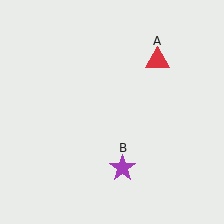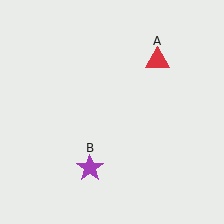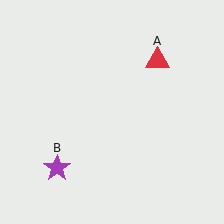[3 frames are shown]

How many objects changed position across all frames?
1 object changed position: purple star (object B).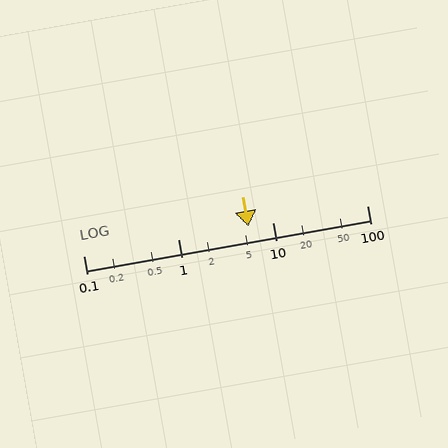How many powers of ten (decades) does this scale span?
The scale spans 3 decades, from 0.1 to 100.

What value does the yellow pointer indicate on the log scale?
The pointer indicates approximately 5.6.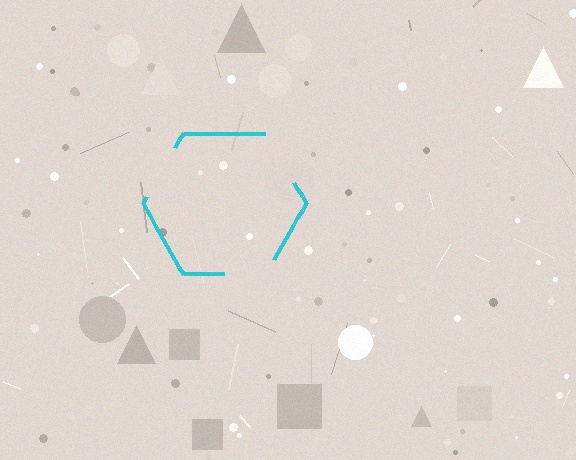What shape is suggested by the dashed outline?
The dashed outline suggests a hexagon.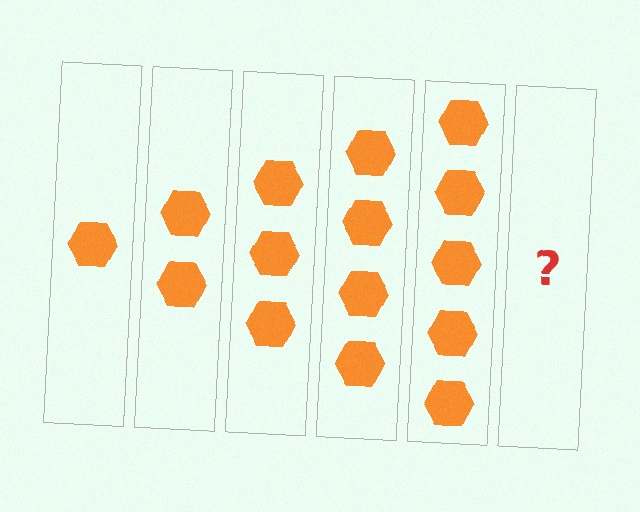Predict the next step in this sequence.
The next step is 6 hexagons.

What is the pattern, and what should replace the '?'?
The pattern is that each step adds one more hexagon. The '?' should be 6 hexagons.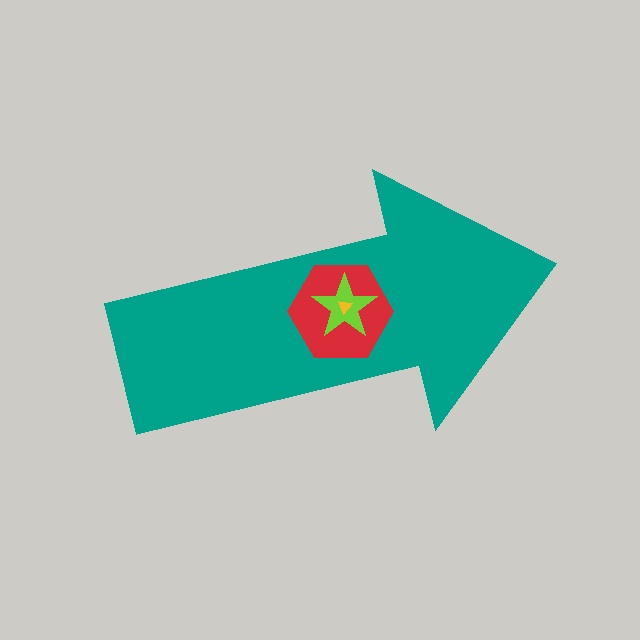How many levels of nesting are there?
4.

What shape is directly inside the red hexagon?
The lime star.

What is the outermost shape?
The teal arrow.